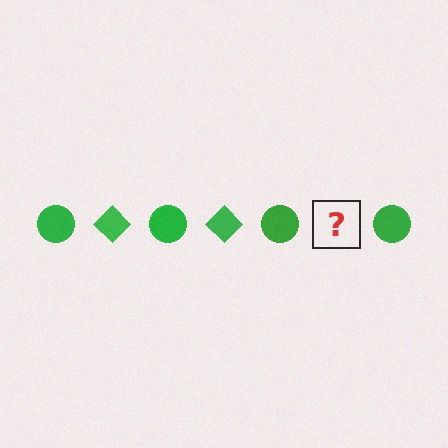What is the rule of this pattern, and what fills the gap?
The rule is that the pattern cycles through circle, diamond shapes in green. The gap should be filled with a green diamond.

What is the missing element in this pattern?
The missing element is a green diamond.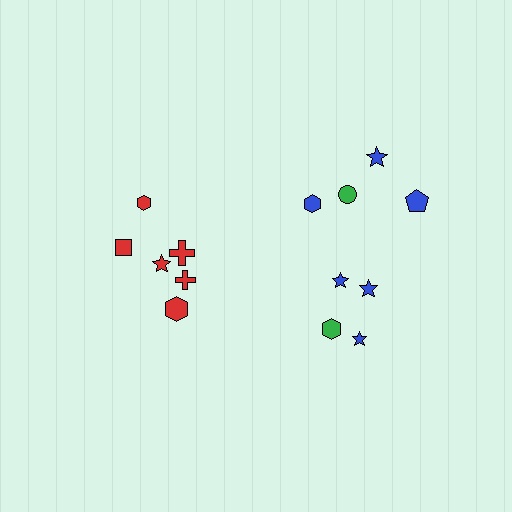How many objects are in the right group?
There are 8 objects.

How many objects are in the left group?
There are 6 objects.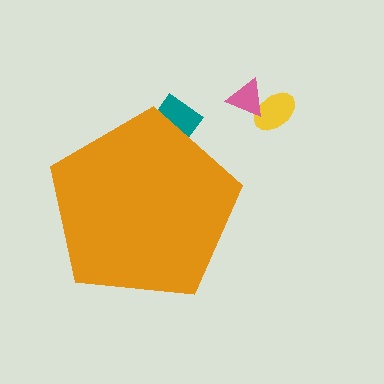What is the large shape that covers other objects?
An orange pentagon.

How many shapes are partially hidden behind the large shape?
1 shape is partially hidden.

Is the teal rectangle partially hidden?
Yes, the teal rectangle is partially hidden behind the orange pentagon.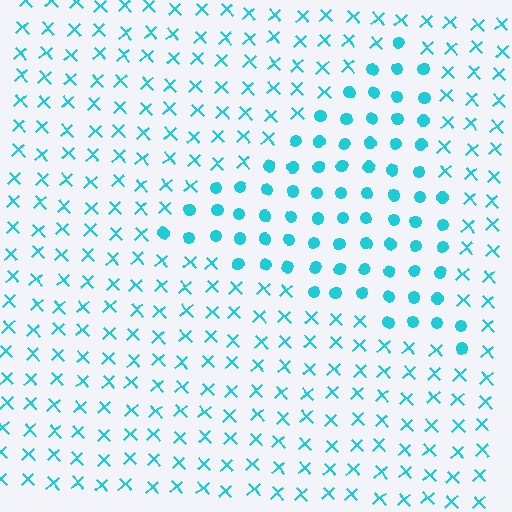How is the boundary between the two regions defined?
The boundary is defined by a change in element shape: circles inside vs. X marks outside. All elements share the same color and spacing.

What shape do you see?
I see a triangle.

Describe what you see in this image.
The image is filled with small cyan elements arranged in a uniform grid. A triangle-shaped region contains circles, while the surrounding area contains X marks. The boundary is defined purely by the change in element shape.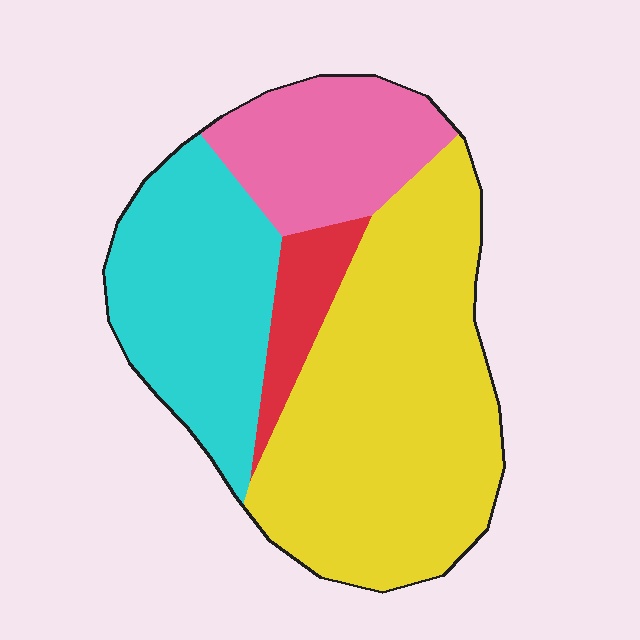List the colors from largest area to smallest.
From largest to smallest: yellow, cyan, pink, red.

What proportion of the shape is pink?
Pink takes up about one sixth (1/6) of the shape.